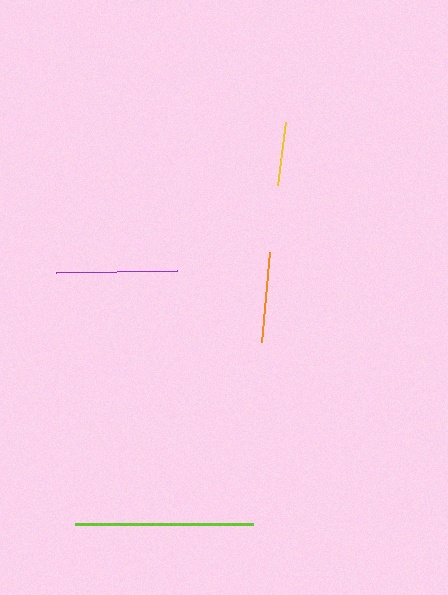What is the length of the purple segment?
The purple segment is approximately 120 pixels long.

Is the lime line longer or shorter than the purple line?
The lime line is longer than the purple line.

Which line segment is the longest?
The lime line is the longest at approximately 178 pixels.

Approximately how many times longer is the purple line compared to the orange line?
The purple line is approximately 1.3 times the length of the orange line.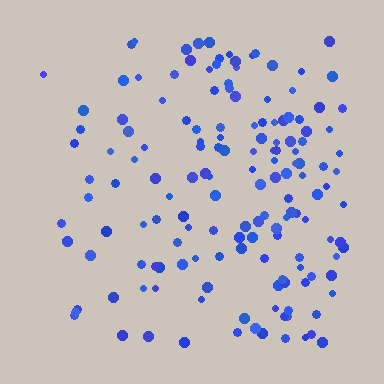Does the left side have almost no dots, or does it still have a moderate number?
Still a moderate number, just noticeably fewer than the right.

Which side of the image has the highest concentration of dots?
The right.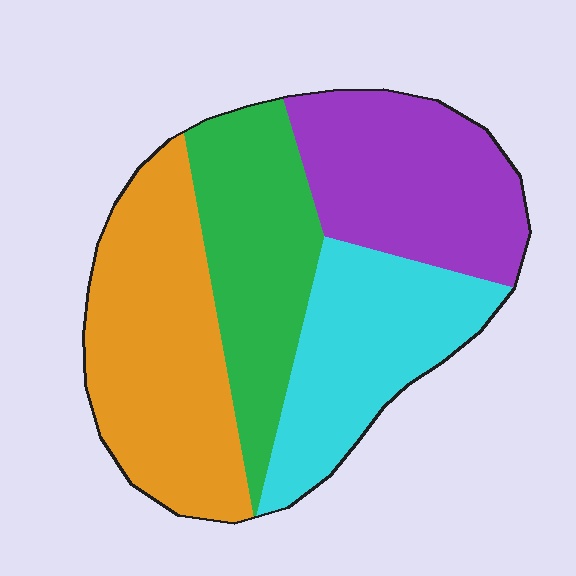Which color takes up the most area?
Orange, at roughly 30%.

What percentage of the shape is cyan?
Cyan covers around 25% of the shape.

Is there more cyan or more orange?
Orange.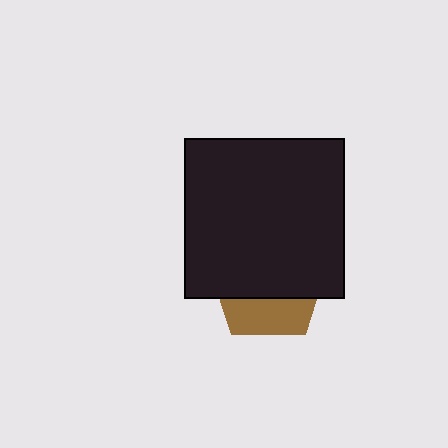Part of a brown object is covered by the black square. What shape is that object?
It is a pentagon.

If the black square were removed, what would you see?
You would see the complete brown pentagon.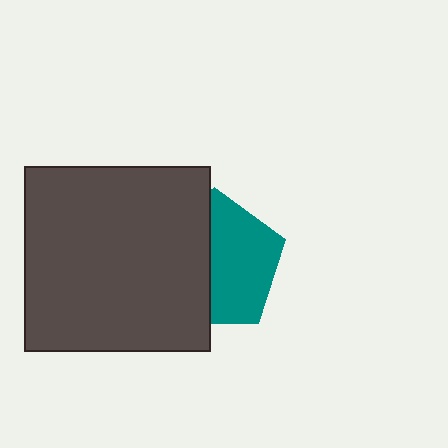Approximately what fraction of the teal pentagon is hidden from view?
Roughly 47% of the teal pentagon is hidden behind the dark gray square.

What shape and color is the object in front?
The object in front is a dark gray square.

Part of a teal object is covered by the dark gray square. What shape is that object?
It is a pentagon.